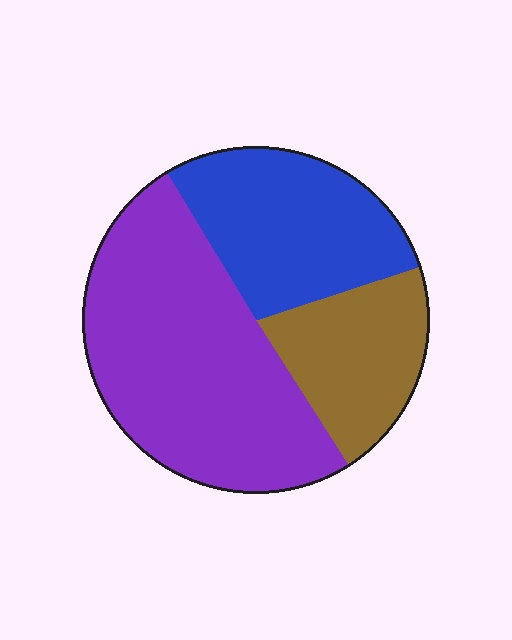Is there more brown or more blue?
Blue.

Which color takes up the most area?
Purple, at roughly 50%.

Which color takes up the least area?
Brown, at roughly 20%.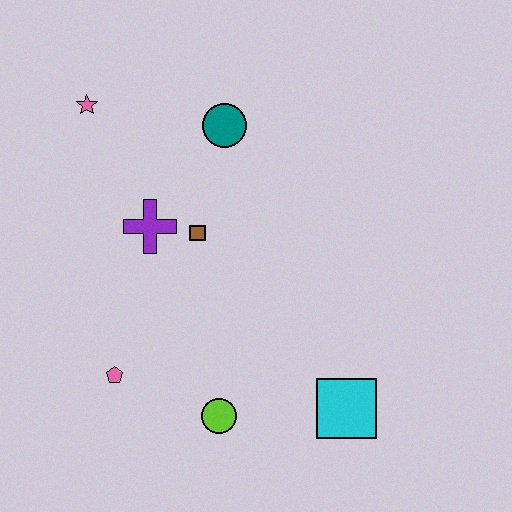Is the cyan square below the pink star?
Yes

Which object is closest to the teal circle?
The brown square is closest to the teal circle.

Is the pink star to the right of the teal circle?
No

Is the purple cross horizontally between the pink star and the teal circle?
Yes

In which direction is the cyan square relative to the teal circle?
The cyan square is below the teal circle.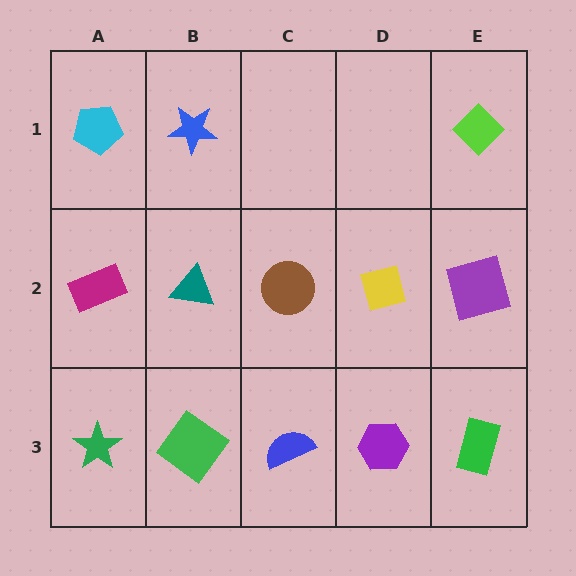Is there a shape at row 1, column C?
No, that cell is empty.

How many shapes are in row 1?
3 shapes.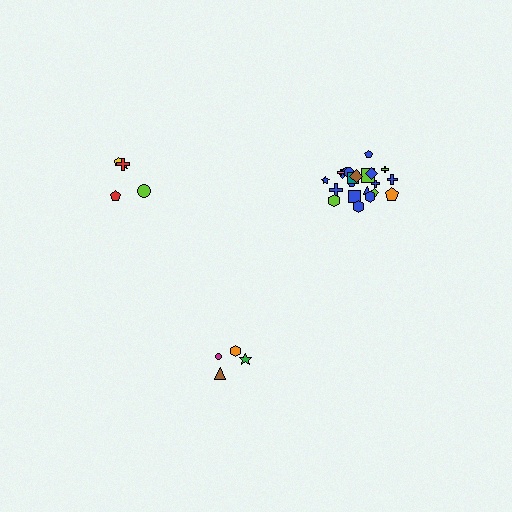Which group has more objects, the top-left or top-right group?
The top-right group.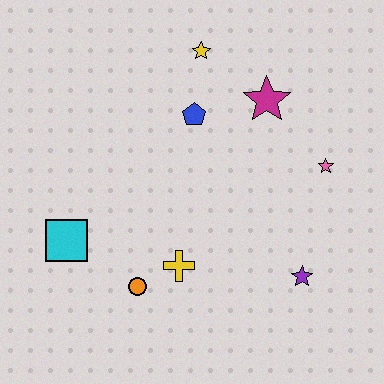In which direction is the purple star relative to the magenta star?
The purple star is below the magenta star.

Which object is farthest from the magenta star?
The cyan square is farthest from the magenta star.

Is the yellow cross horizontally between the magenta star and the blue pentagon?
No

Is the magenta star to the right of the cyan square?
Yes